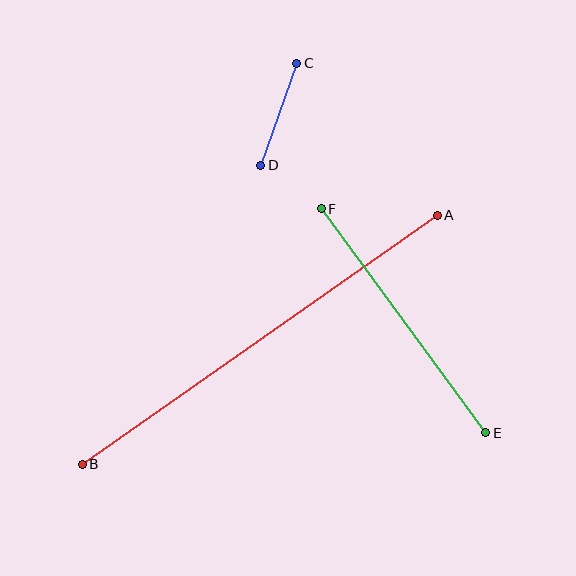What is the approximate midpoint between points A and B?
The midpoint is at approximately (260, 340) pixels.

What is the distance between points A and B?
The distance is approximately 434 pixels.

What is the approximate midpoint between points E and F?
The midpoint is at approximately (403, 321) pixels.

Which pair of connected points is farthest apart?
Points A and B are farthest apart.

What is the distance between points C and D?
The distance is approximately 108 pixels.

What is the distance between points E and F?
The distance is approximately 278 pixels.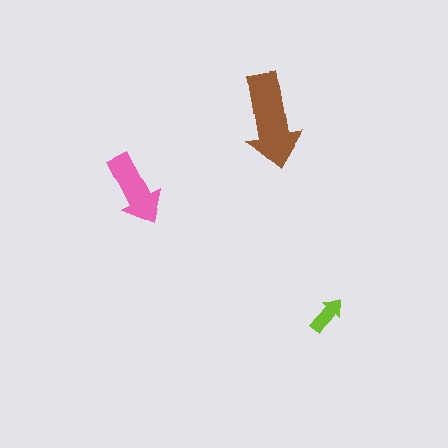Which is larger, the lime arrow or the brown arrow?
The brown one.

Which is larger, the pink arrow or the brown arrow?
The brown one.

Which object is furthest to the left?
The pink arrow is leftmost.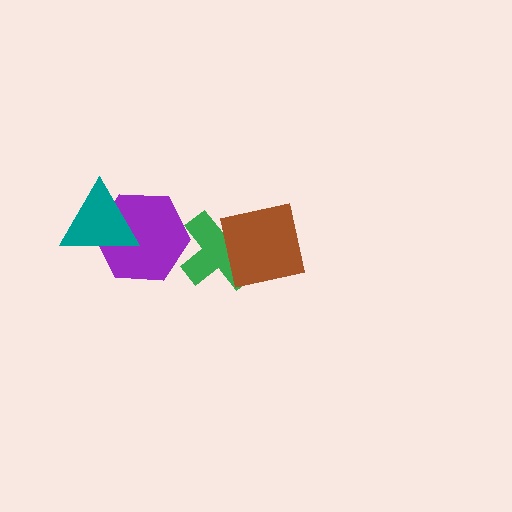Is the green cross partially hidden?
Yes, it is partially covered by another shape.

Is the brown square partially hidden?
No, no other shape covers it.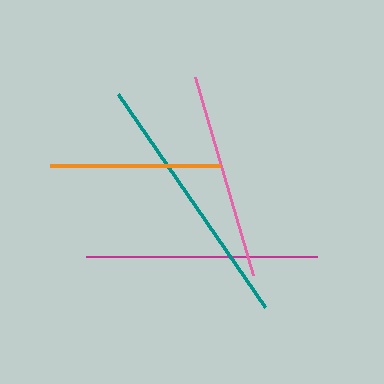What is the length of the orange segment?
The orange segment is approximately 170 pixels long.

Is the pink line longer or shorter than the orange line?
The pink line is longer than the orange line.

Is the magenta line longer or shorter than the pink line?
The magenta line is longer than the pink line.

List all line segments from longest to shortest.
From longest to shortest: teal, magenta, pink, orange.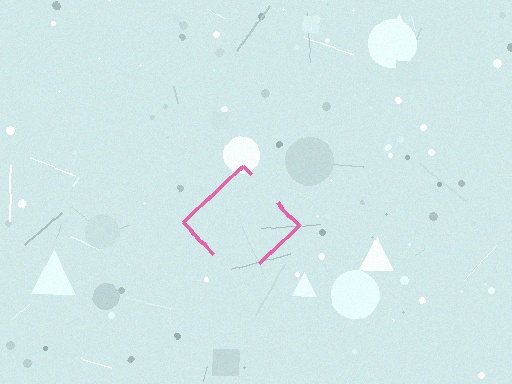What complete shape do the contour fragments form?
The contour fragments form a diamond.